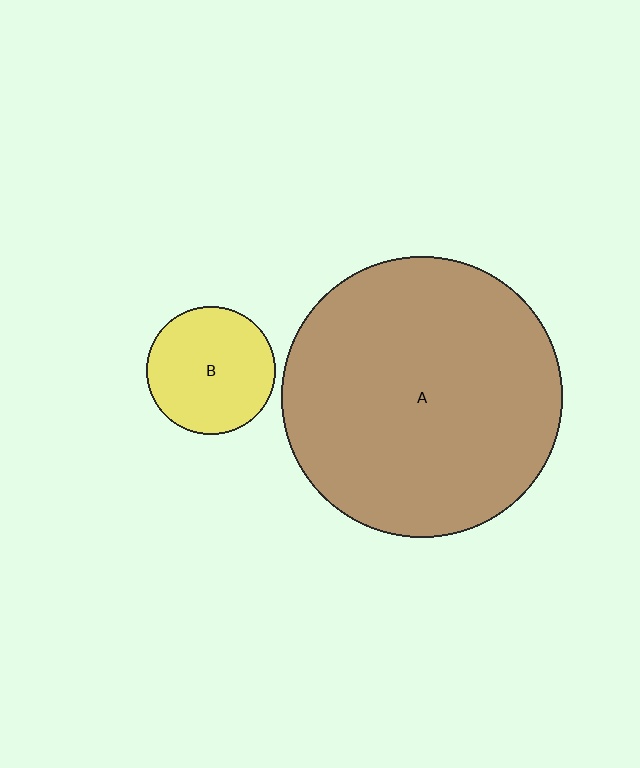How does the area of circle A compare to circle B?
Approximately 4.8 times.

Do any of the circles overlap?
No, none of the circles overlap.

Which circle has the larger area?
Circle A (brown).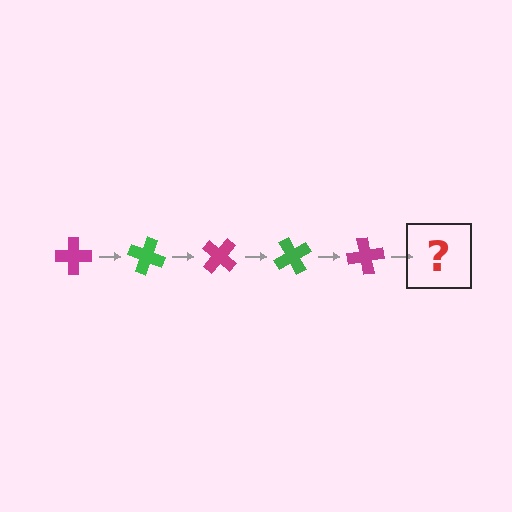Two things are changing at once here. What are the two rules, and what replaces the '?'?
The two rules are that it rotates 20 degrees each step and the color cycles through magenta and green. The '?' should be a green cross, rotated 100 degrees from the start.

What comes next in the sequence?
The next element should be a green cross, rotated 100 degrees from the start.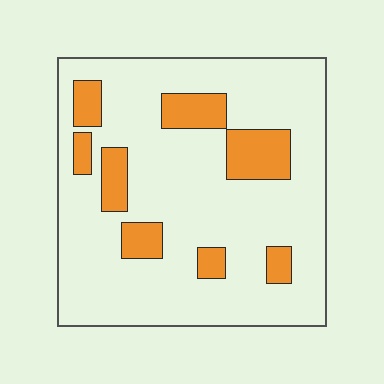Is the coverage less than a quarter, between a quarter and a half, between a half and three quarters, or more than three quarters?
Less than a quarter.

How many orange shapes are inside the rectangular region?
8.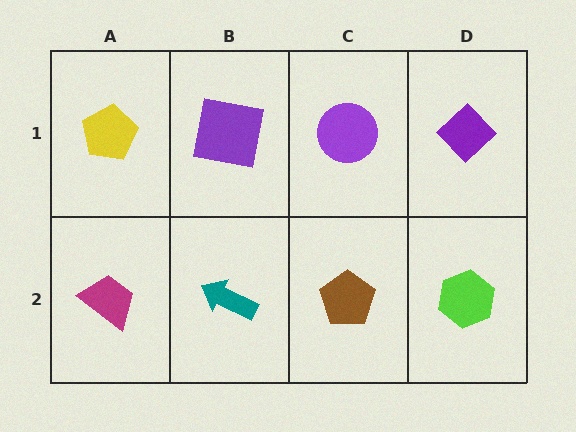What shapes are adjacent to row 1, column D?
A lime hexagon (row 2, column D), a purple circle (row 1, column C).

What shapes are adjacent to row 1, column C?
A brown pentagon (row 2, column C), a purple square (row 1, column B), a purple diamond (row 1, column D).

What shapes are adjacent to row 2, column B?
A purple square (row 1, column B), a magenta trapezoid (row 2, column A), a brown pentagon (row 2, column C).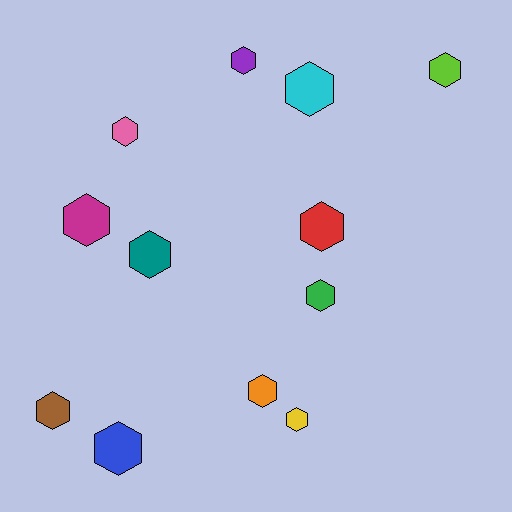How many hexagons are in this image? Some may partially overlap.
There are 12 hexagons.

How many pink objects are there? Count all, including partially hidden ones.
There is 1 pink object.